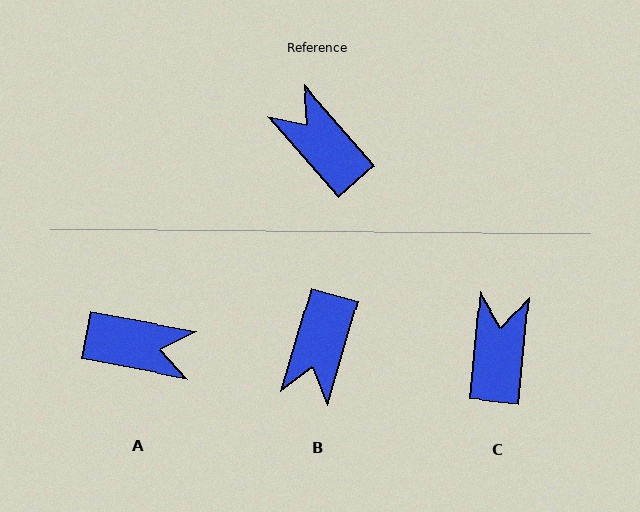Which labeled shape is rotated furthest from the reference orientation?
A, about 142 degrees away.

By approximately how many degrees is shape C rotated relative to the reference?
Approximately 47 degrees clockwise.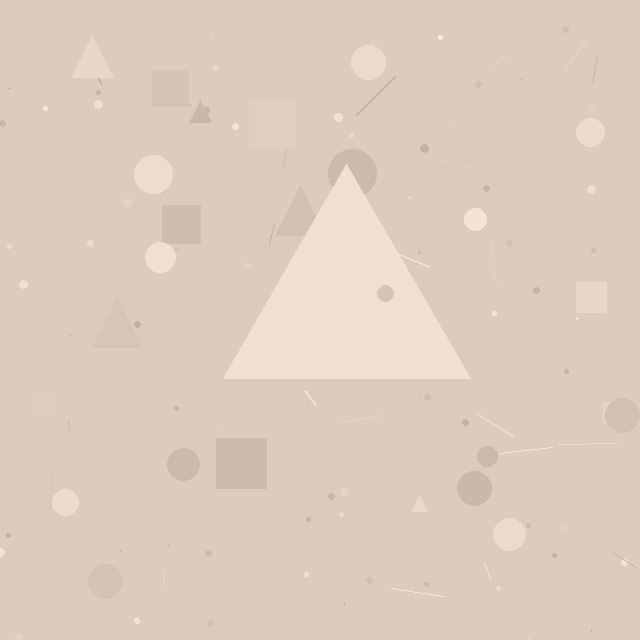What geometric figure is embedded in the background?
A triangle is embedded in the background.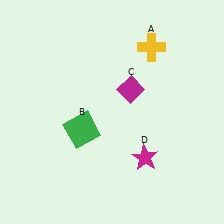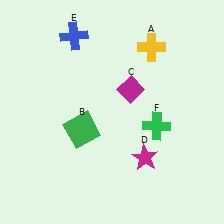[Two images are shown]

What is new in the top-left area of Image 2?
A blue cross (E) was added in the top-left area of Image 2.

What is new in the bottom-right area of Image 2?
A green cross (F) was added in the bottom-right area of Image 2.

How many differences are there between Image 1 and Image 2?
There are 2 differences between the two images.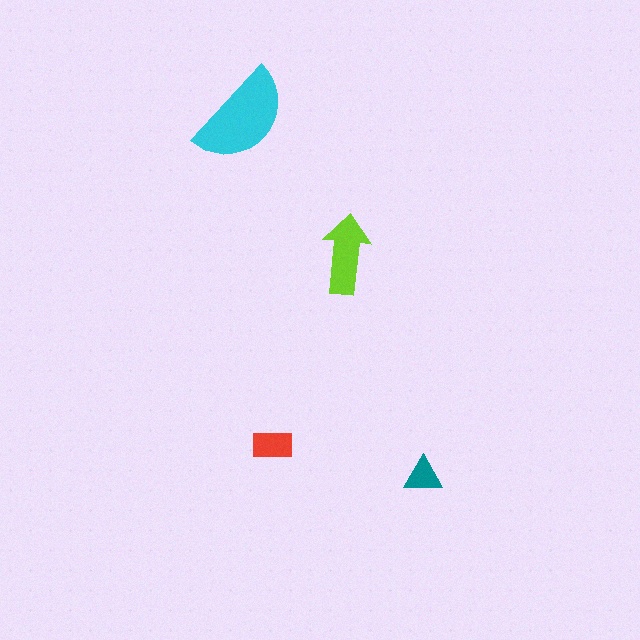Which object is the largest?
The cyan semicircle.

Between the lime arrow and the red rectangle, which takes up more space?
The lime arrow.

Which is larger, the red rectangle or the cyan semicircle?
The cyan semicircle.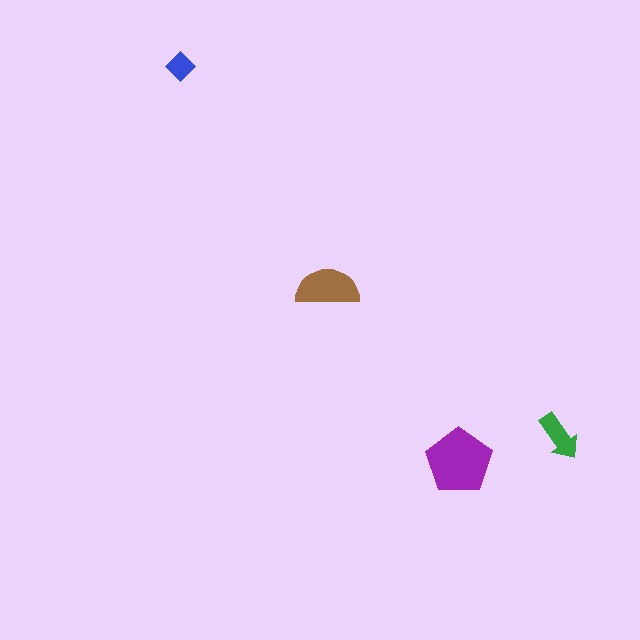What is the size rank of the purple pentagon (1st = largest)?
1st.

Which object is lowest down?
The purple pentagon is bottommost.